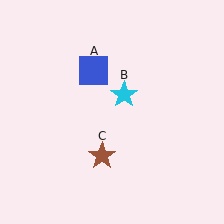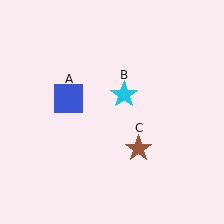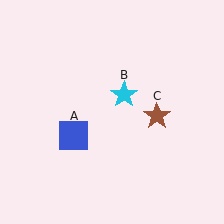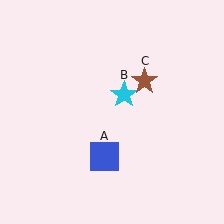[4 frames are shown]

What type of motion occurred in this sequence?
The blue square (object A), brown star (object C) rotated counterclockwise around the center of the scene.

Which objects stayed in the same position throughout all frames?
Cyan star (object B) remained stationary.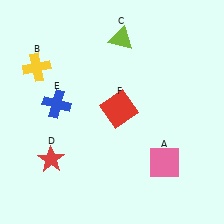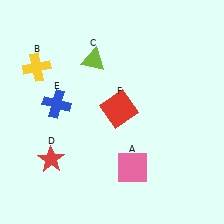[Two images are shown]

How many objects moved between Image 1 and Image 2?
2 objects moved between the two images.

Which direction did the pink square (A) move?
The pink square (A) moved left.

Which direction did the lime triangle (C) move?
The lime triangle (C) moved left.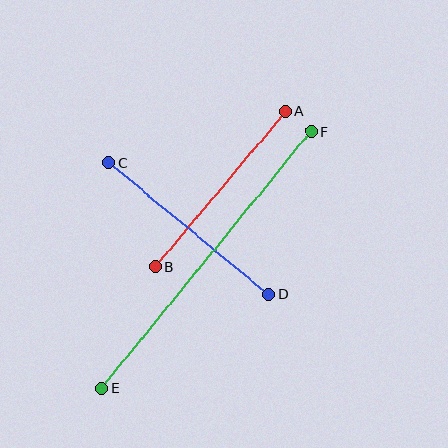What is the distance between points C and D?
The distance is approximately 207 pixels.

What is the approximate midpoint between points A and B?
The midpoint is at approximately (220, 189) pixels.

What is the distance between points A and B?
The distance is approximately 203 pixels.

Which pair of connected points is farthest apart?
Points E and F are farthest apart.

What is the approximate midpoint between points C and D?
The midpoint is at approximately (189, 228) pixels.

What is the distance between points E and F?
The distance is approximately 332 pixels.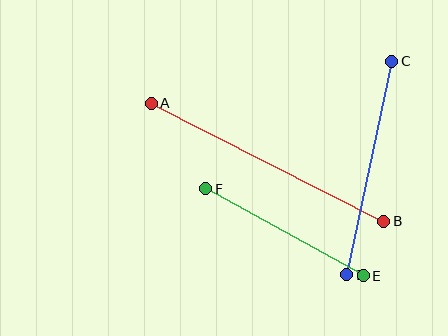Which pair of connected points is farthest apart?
Points A and B are farthest apart.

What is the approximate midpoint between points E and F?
The midpoint is at approximately (284, 232) pixels.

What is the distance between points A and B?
The distance is approximately 261 pixels.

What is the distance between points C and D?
The distance is approximately 219 pixels.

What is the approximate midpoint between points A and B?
The midpoint is at approximately (268, 162) pixels.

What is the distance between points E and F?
The distance is approximately 180 pixels.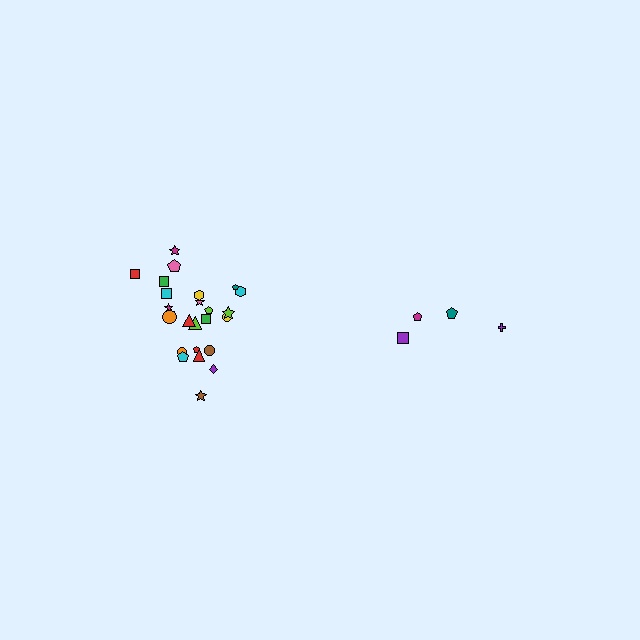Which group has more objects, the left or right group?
The left group.